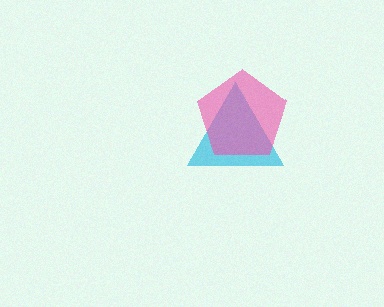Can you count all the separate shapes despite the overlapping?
Yes, there are 2 separate shapes.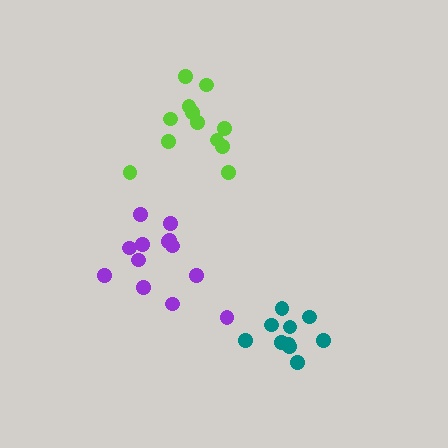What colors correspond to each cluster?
The clusters are colored: lime, teal, purple.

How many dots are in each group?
Group 1: 12 dots, Group 2: 10 dots, Group 3: 13 dots (35 total).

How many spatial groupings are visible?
There are 3 spatial groupings.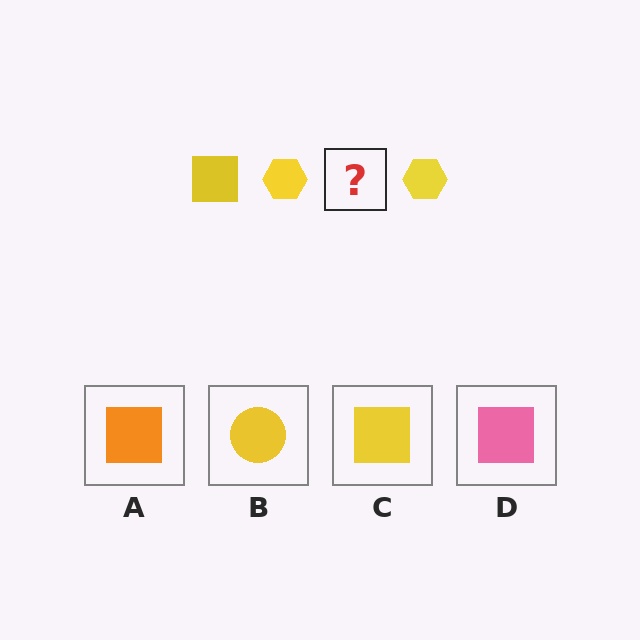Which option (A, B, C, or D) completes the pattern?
C.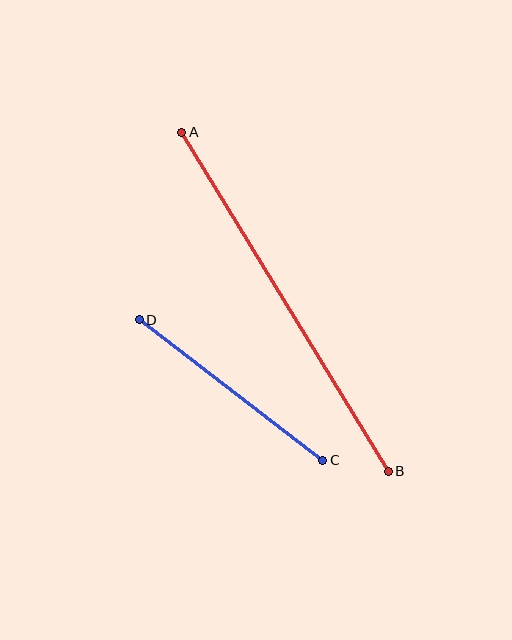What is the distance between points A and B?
The distance is approximately 397 pixels.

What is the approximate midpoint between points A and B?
The midpoint is at approximately (285, 302) pixels.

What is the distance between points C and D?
The distance is approximately 231 pixels.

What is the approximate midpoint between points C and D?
The midpoint is at approximately (231, 390) pixels.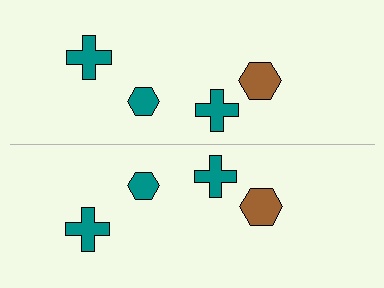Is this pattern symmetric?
Yes, this pattern has bilateral (reflection) symmetry.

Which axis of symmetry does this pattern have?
The pattern has a horizontal axis of symmetry running through the center of the image.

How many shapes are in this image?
There are 8 shapes in this image.